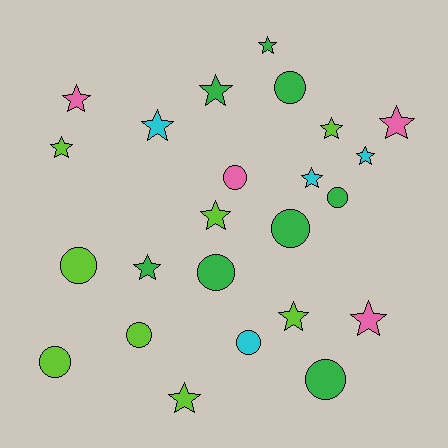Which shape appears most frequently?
Star, with 14 objects.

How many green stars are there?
There are 3 green stars.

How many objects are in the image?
There are 24 objects.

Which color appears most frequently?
Lime, with 8 objects.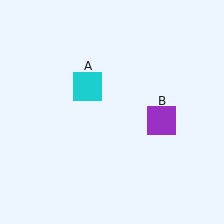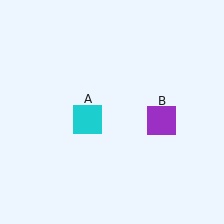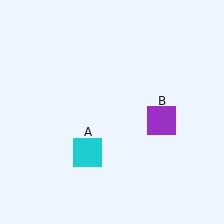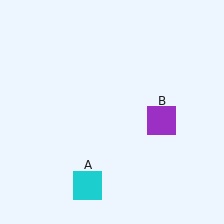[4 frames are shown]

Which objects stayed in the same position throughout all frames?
Purple square (object B) remained stationary.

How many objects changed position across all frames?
1 object changed position: cyan square (object A).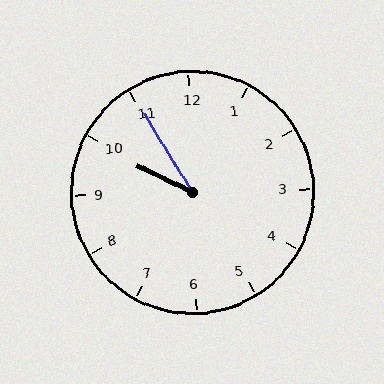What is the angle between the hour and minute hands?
Approximately 32 degrees.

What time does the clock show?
9:55.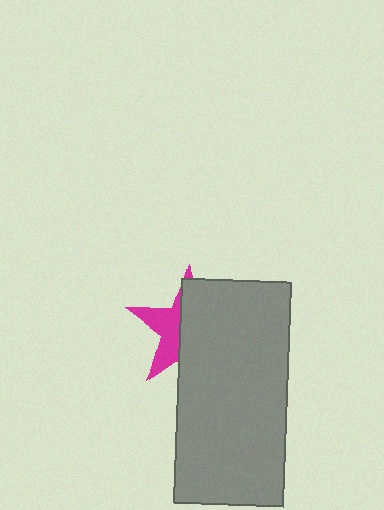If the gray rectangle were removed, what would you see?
You would see the complete magenta star.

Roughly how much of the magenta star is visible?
A small part of it is visible (roughly 38%).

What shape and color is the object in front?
The object in front is a gray rectangle.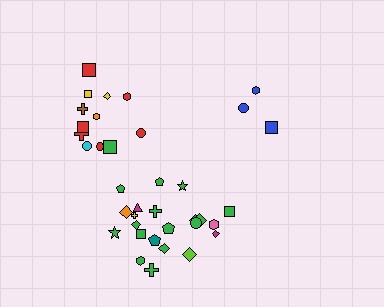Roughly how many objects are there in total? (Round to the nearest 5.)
Roughly 35 objects in total.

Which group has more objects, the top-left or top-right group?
The top-left group.